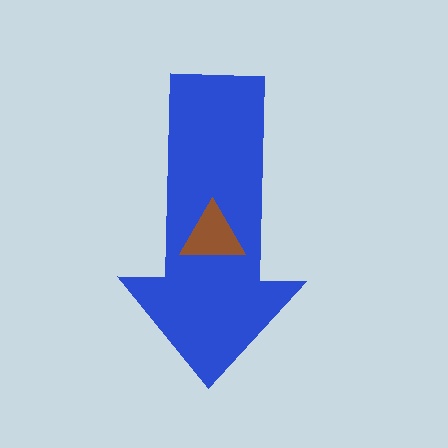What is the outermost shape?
The blue arrow.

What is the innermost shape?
The brown triangle.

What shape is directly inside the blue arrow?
The brown triangle.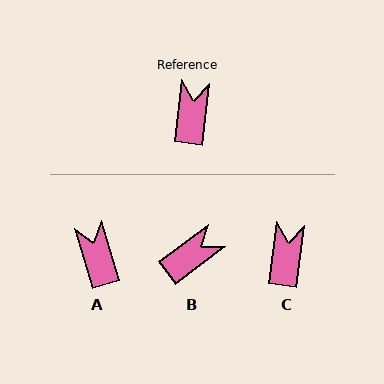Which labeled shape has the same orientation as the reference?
C.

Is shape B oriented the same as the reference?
No, it is off by about 46 degrees.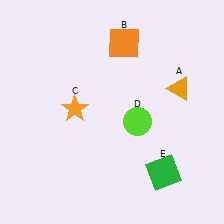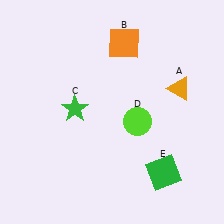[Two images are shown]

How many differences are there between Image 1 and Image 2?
There is 1 difference between the two images.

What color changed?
The star (C) changed from orange in Image 1 to green in Image 2.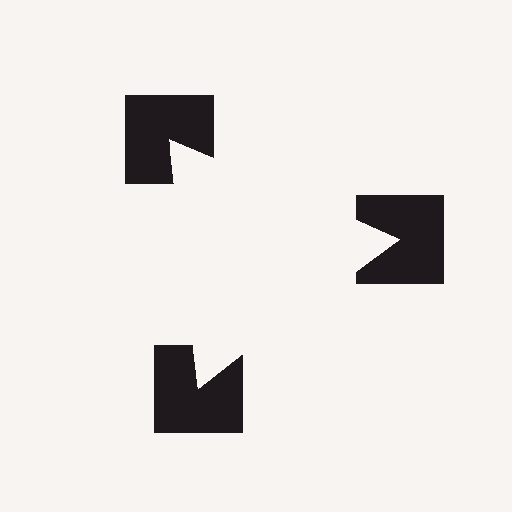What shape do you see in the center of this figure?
An illusory triangle — its edges are inferred from the aligned wedge cuts in the notched squares, not physically drawn.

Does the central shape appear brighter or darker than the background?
It typically appears slightly brighter than the background, even though no actual brightness change is drawn.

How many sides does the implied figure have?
3 sides.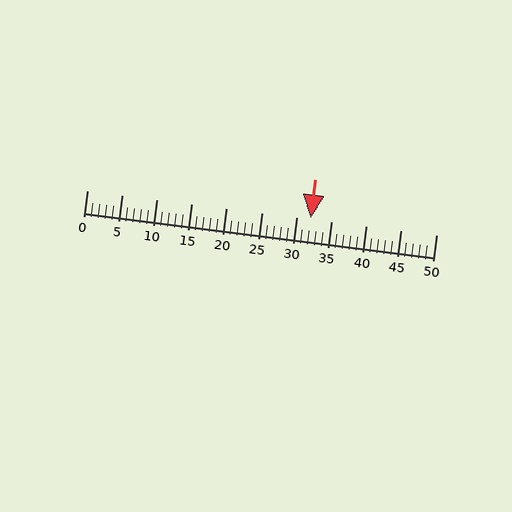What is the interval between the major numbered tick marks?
The major tick marks are spaced 5 units apart.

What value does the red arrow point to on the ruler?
The red arrow points to approximately 32.